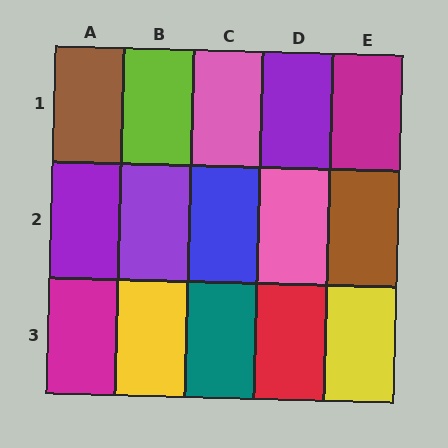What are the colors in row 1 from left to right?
Brown, lime, pink, purple, magenta.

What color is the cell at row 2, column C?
Blue.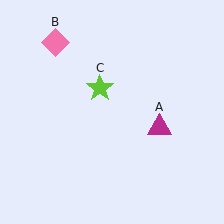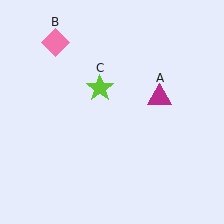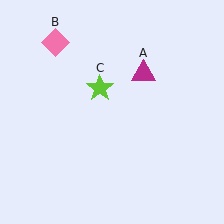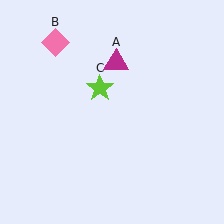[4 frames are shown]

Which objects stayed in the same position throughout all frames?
Pink diamond (object B) and lime star (object C) remained stationary.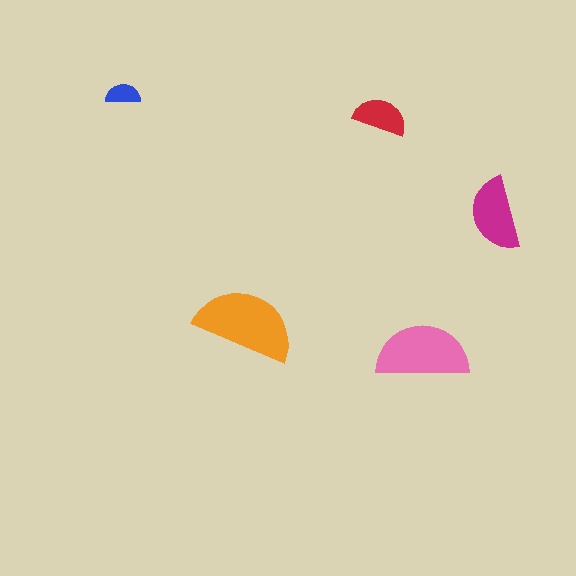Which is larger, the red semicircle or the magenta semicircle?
The magenta one.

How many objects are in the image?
There are 5 objects in the image.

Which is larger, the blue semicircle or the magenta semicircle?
The magenta one.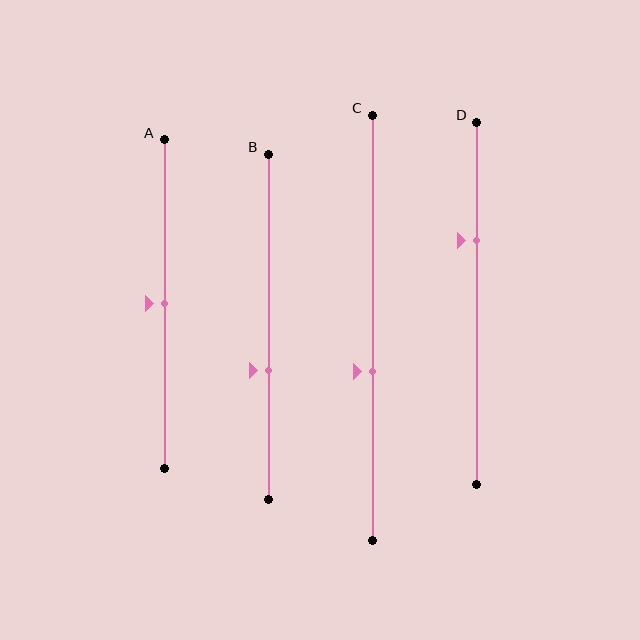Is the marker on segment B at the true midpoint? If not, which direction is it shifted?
No, the marker on segment B is shifted downward by about 13% of the segment length.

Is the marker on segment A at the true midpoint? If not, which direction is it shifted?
Yes, the marker on segment A is at the true midpoint.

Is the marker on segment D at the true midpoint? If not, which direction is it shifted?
No, the marker on segment D is shifted upward by about 17% of the segment length.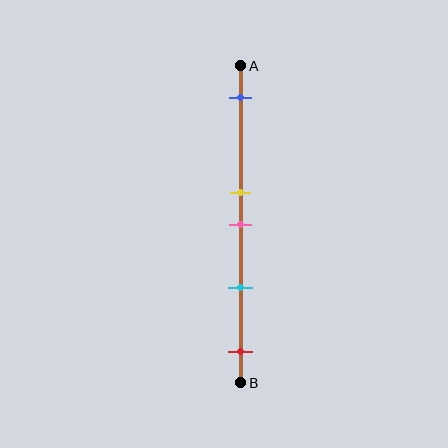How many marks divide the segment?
There are 5 marks dividing the segment.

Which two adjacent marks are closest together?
The yellow and pink marks are the closest adjacent pair.